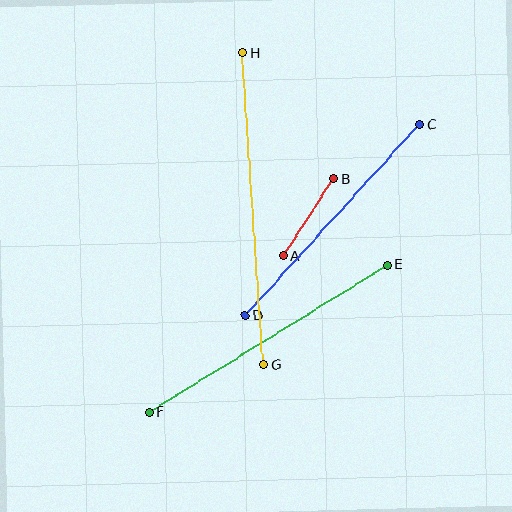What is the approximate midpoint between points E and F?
The midpoint is at approximately (268, 339) pixels.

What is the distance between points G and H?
The distance is approximately 312 pixels.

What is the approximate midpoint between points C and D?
The midpoint is at approximately (332, 220) pixels.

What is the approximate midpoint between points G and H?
The midpoint is at approximately (253, 209) pixels.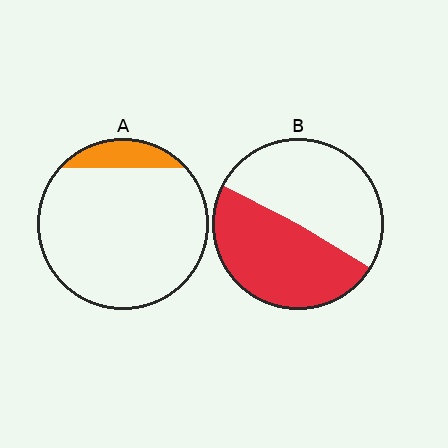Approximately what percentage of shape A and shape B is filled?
A is approximately 10% and B is approximately 50%.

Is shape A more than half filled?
No.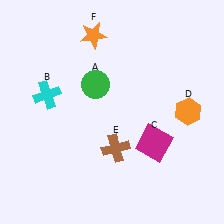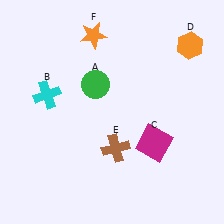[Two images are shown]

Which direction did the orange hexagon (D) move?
The orange hexagon (D) moved up.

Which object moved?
The orange hexagon (D) moved up.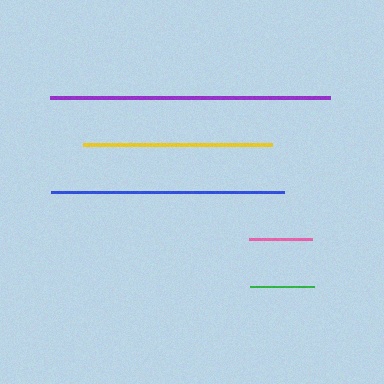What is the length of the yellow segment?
The yellow segment is approximately 189 pixels long.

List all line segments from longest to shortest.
From longest to shortest: purple, blue, yellow, green, pink.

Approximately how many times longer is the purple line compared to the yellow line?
The purple line is approximately 1.5 times the length of the yellow line.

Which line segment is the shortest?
The pink line is the shortest at approximately 63 pixels.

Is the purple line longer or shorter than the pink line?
The purple line is longer than the pink line.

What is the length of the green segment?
The green segment is approximately 64 pixels long.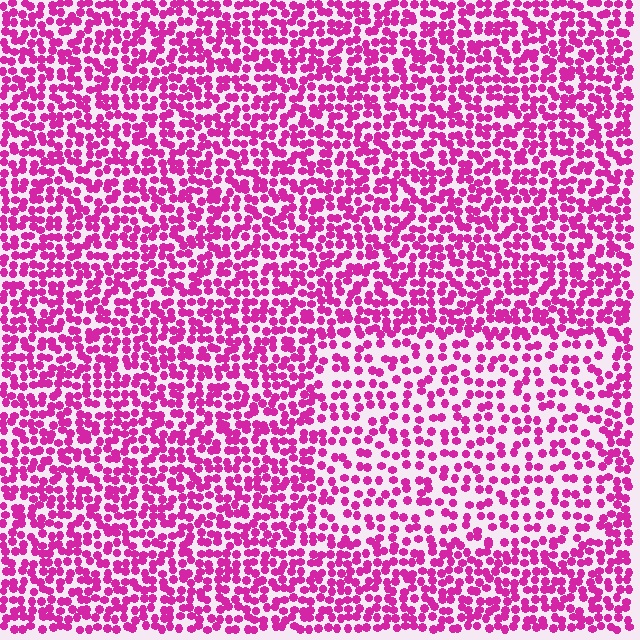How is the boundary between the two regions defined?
The boundary is defined by a change in element density (approximately 1.7x ratio). All elements are the same color, size, and shape.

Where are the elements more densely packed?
The elements are more densely packed outside the rectangle boundary.